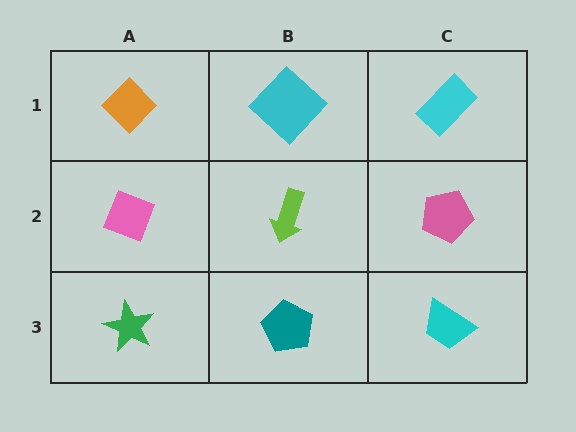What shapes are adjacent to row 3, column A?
A pink diamond (row 2, column A), a teal pentagon (row 3, column B).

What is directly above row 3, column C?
A pink pentagon.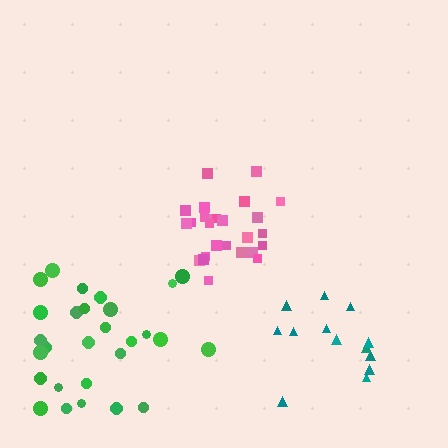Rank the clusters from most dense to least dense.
pink, teal, green.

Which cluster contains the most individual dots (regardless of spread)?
Green (28).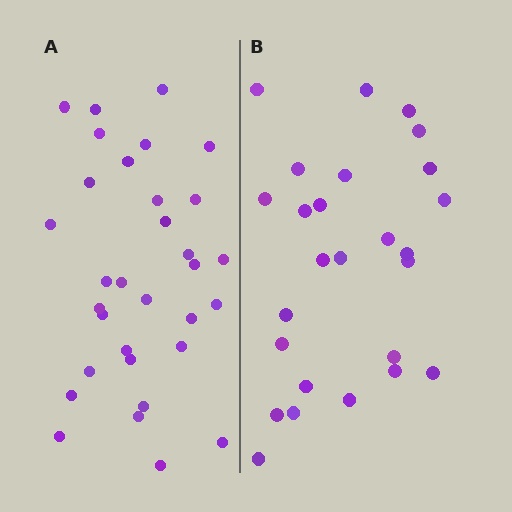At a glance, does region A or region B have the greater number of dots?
Region A (the left region) has more dots.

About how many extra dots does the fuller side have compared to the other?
Region A has about 6 more dots than region B.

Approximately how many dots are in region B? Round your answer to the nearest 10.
About 30 dots. (The exact count is 26, which rounds to 30.)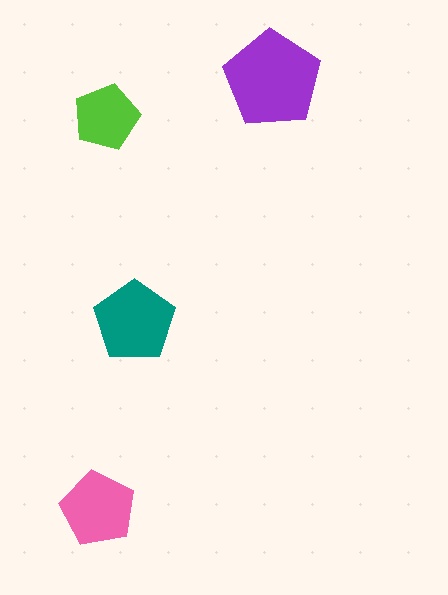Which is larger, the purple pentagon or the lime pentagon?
The purple one.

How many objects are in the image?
There are 4 objects in the image.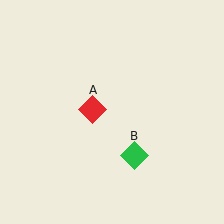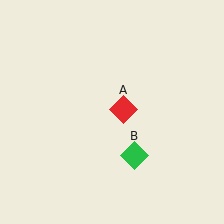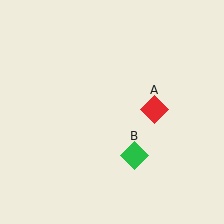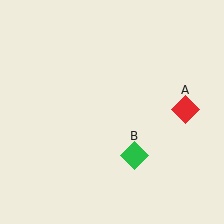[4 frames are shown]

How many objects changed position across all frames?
1 object changed position: red diamond (object A).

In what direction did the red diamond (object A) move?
The red diamond (object A) moved right.